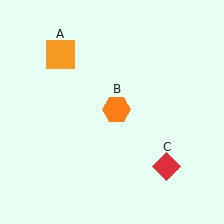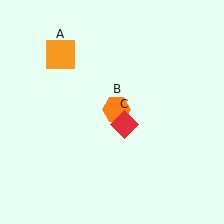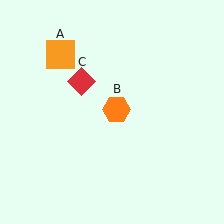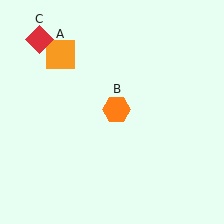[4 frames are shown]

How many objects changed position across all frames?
1 object changed position: red diamond (object C).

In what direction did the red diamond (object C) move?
The red diamond (object C) moved up and to the left.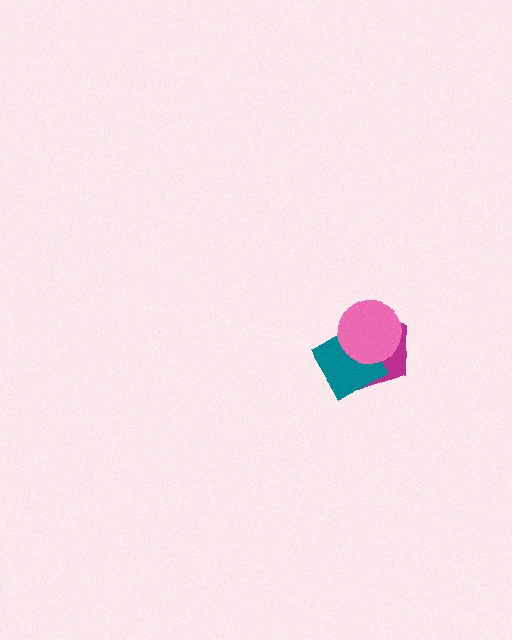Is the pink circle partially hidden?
No, no other shape covers it.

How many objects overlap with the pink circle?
2 objects overlap with the pink circle.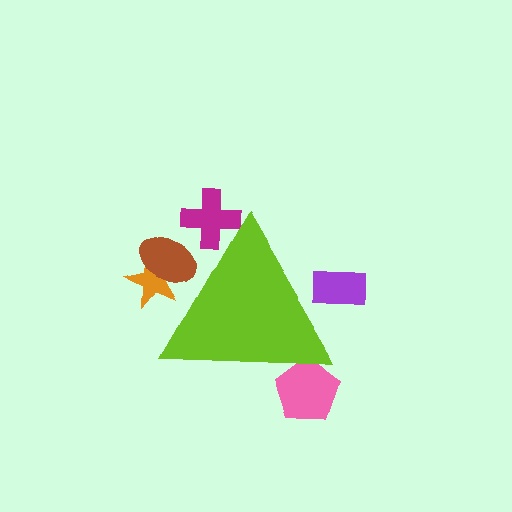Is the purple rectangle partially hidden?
Yes, the purple rectangle is partially hidden behind the lime triangle.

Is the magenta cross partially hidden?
Yes, the magenta cross is partially hidden behind the lime triangle.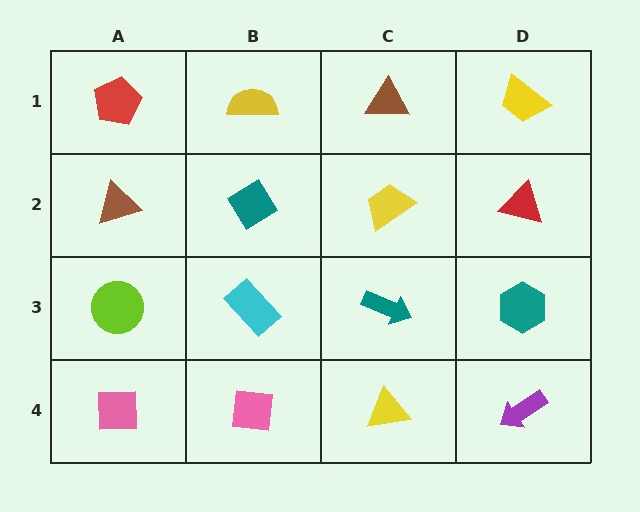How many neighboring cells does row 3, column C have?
4.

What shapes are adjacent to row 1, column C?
A yellow trapezoid (row 2, column C), a yellow semicircle (row 1, column B), a yellow trapezoid (row 1, column D).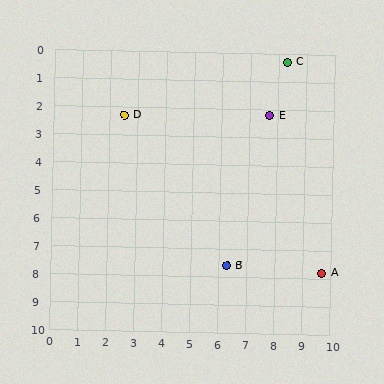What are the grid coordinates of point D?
Point D is at approximately (2.5, 2.3).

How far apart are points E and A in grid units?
Points E and A are about 5.9 grid units apart.